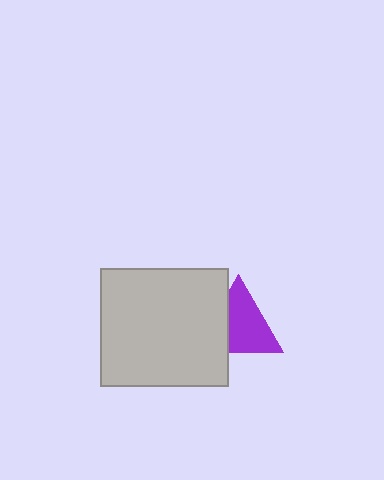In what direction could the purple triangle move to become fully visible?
The purple triangle could move right. That would shift it out from behind the light gray rectangle entirely.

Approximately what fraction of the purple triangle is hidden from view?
Roughly 32% of the purple triangle is hidden behind the light gray rectangle.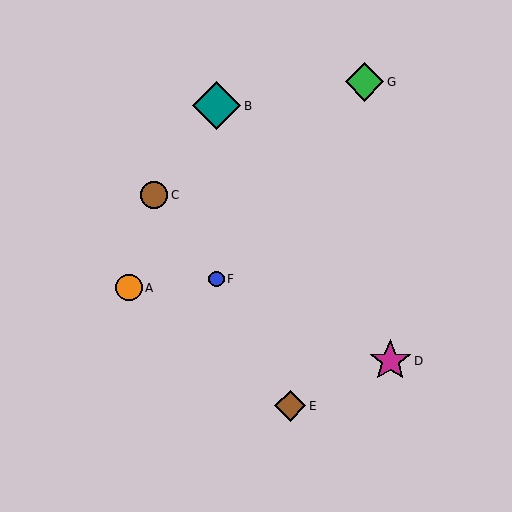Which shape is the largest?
The teal diamond (labeled B) is the largest.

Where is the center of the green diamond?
The center of the green diamond is at (364, 82).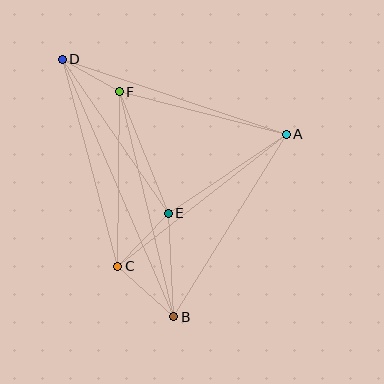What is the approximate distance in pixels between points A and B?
The distance between A and B is approximately 214 pixels.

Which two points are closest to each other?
Points D and F are closest to each other.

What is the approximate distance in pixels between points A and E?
The distance between A and E is approximately 142 pixels.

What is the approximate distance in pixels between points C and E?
The distance between C and E is approximately 73 pixels.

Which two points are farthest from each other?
Points B and D are farthest from each other.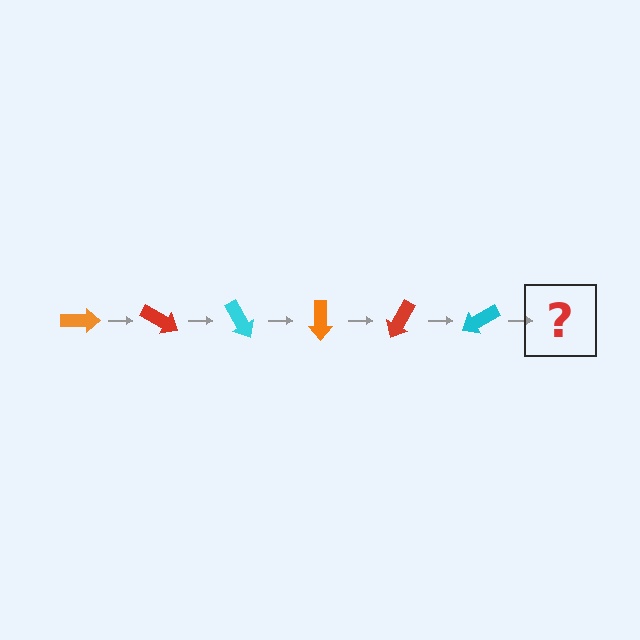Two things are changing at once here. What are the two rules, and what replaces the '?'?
The two rules are that it rotates 30 degrees each step and the color cycles through orange, red, and cyan. The '?' should be an orange arrow, rotated 180 degrees from the start.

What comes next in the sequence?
The next element should be an orange arrow, rotated 180 degrees from the start.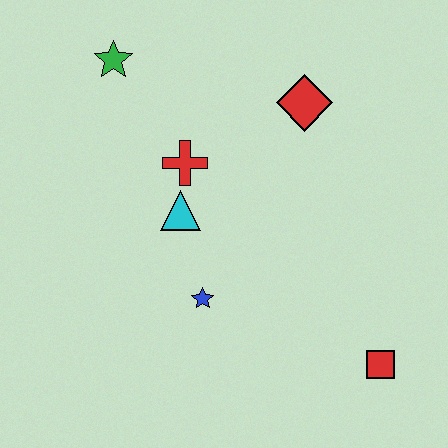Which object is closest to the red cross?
The cyan triangle is closest to the red cross.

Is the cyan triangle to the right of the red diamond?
No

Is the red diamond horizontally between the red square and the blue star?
Yes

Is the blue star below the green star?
Yes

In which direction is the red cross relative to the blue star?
The red cross is above the blue star.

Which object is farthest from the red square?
The green star is farthest from the red square.